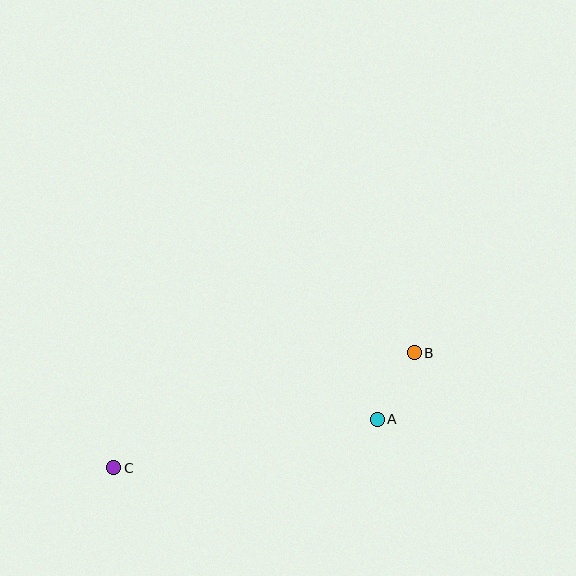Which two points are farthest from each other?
Points B and C are farthest from each other.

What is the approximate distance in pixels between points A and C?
The distance between A and C is approximately 268 pixels.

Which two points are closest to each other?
Points A and B are closest to each other.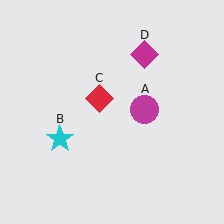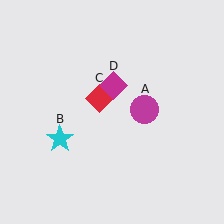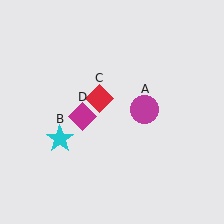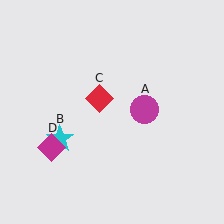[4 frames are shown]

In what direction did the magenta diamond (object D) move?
The magenta diamond (object D) moved down and to the left.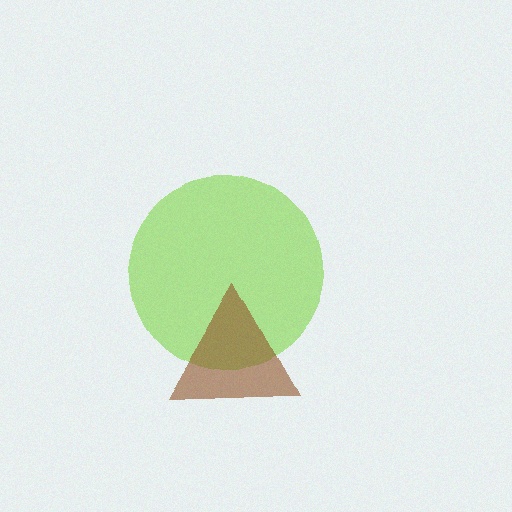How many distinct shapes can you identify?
There are 2 distinct shapes: a lime circle, a brown triangle.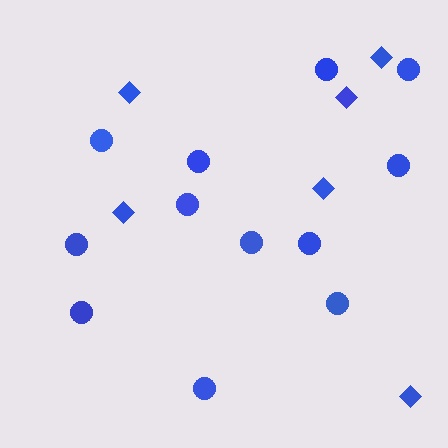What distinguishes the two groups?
There are 2 groups: one group of diamonds (6) and one group of circles (12).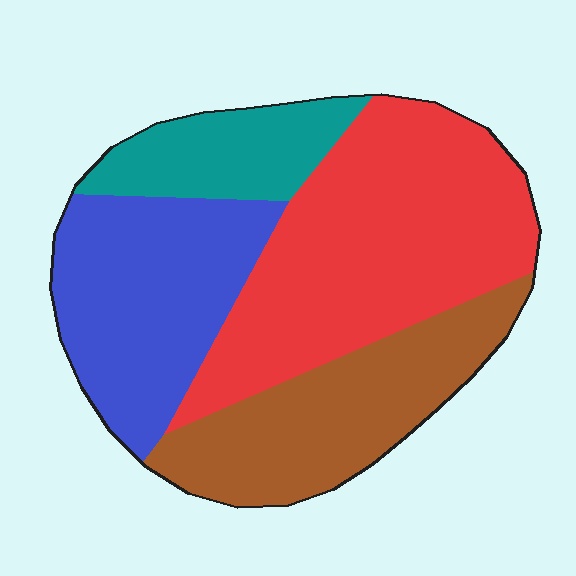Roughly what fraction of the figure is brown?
Brown covers about 25% of the figure.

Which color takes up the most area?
Red, at roughly 40%.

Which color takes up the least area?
Teal, at roughly 15%.